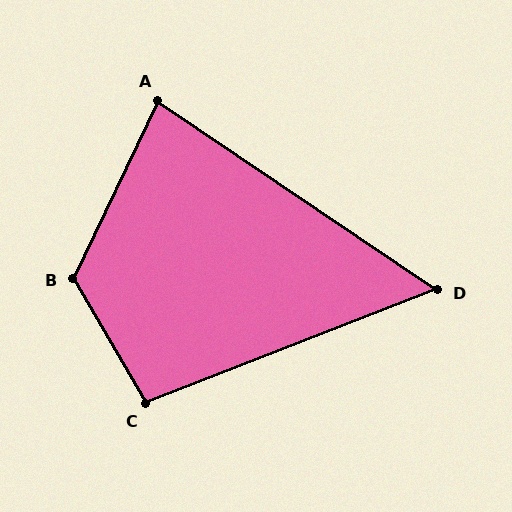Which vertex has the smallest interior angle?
D, at approximately 55 degrees.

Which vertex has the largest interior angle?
B, at approximately 125 degrees.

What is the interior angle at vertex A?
Approximately 81 degrees (acute).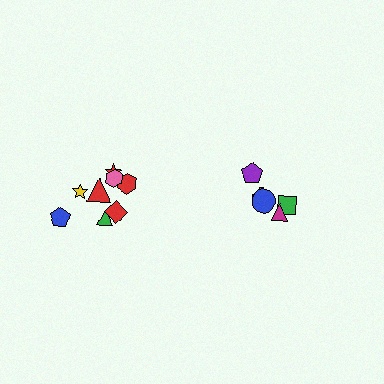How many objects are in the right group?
There are 5 objects.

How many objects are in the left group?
There are 8 objects.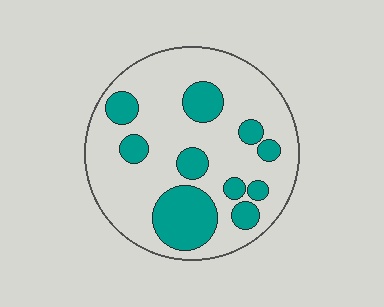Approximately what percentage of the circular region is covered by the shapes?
Approximately 25%.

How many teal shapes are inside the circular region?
10.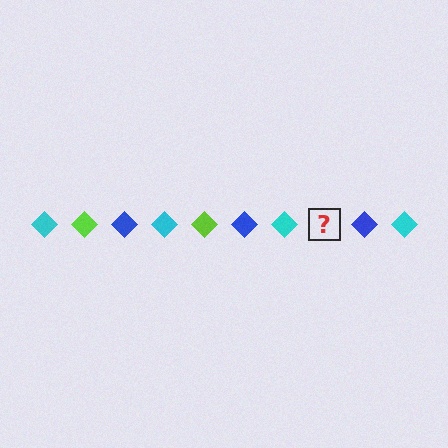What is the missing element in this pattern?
The missing element is a lime diamond.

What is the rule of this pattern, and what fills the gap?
The rule is that the pattern cycles through cyan, lime, blue diamonds. The gap should be filled with a lime diamond.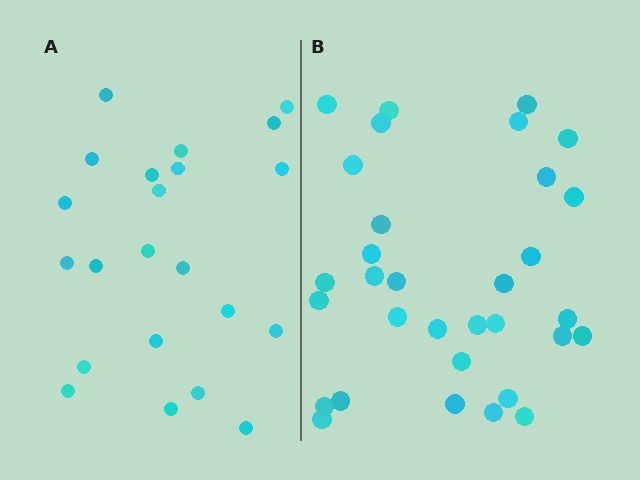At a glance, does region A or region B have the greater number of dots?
Region B (the right region) has more dots.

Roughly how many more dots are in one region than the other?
Region B has roughly 10 or so more dots than region A.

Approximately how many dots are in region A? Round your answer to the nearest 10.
About 20 dots. (The exact count is 22, which rounds to 20.)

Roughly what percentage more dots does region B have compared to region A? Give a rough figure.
About 45% more.